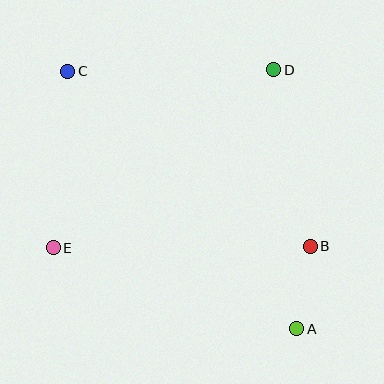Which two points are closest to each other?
Points A and B are closest to each other.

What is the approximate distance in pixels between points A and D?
The distance between A and D is approximately 260 pixels.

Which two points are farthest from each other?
Points A and C are farthest from each other.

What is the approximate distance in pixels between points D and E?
The distance between D and E is approximately 284 pixels.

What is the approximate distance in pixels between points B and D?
The distance between B and D is approximately 180 pixels.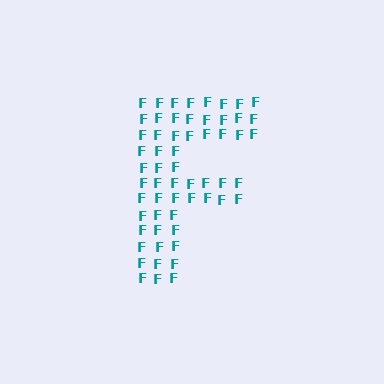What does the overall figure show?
The overall figure shows the letter F.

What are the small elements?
The small elements are letter F's.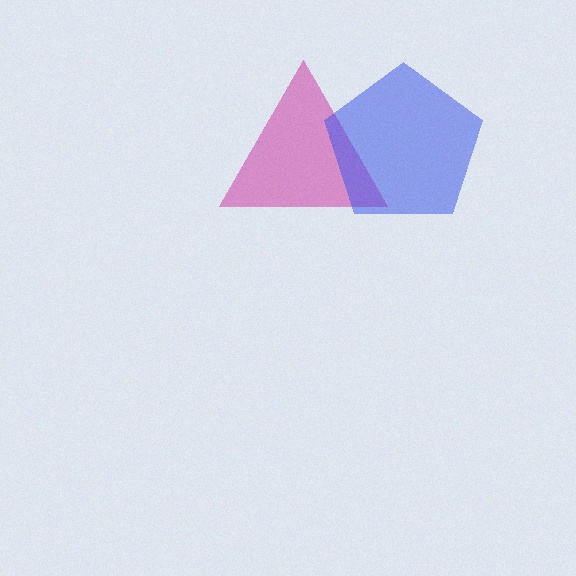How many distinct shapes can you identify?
There are 2 distinct shapes: a magenta triangle, a blue pentagon.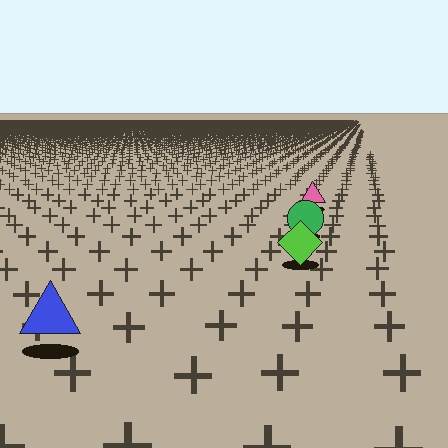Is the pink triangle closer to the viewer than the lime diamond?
No. The lime diamond is closer — you can tell from the texture gradient: the ground texture is coarser near it.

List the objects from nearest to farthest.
From nearest to farthest: the blue triangle, the lime diamond, the green circle, the pink triangle.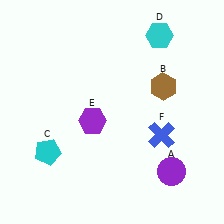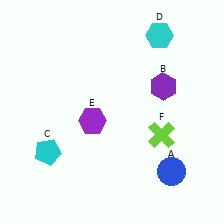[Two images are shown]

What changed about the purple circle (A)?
In Image 1, A is purple. In Image 2, it changed to blue.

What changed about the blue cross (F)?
In Image 1, F is blue. In Image 2, it changed to lime.